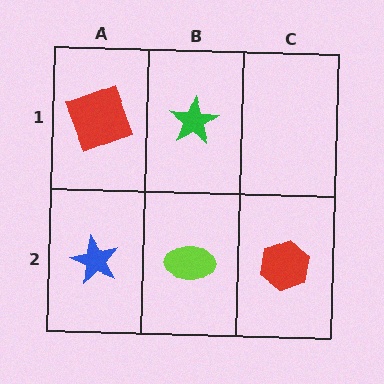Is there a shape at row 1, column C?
No, that cell is empty.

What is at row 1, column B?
A green star.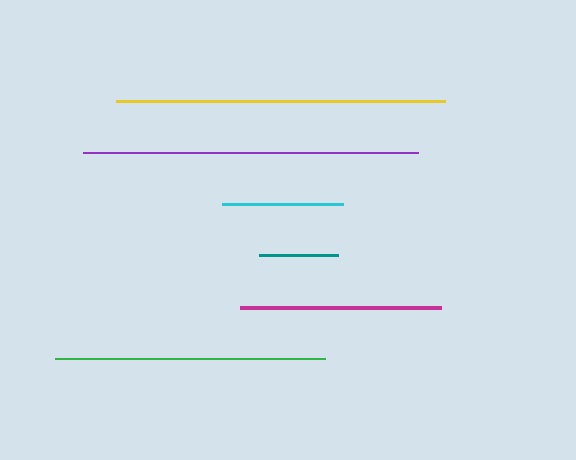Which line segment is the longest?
The purple line is the longest at approximately 335 pixels.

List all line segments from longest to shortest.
From longest to shortest: purple, yellow, green, magenta, cyan, teal.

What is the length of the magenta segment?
The magenta segment is approximately 201 pixels long.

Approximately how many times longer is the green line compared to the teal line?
The green line is approximately 3.4 times the length of the teal line.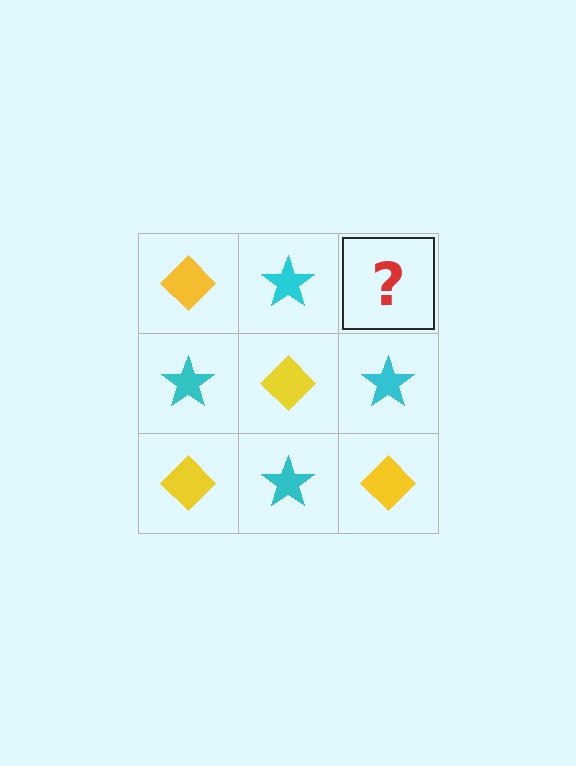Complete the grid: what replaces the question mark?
The question mark should be replaced with a yellow diamond.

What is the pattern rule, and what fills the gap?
The rule is that it alternates yellow diamond and cyan star in a checkerboard pattern. The gap should be filled with a yellow diamond.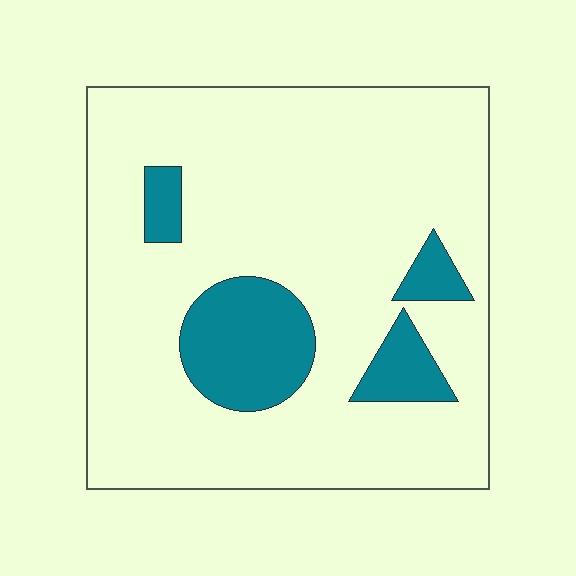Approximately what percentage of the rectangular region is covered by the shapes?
Approximately 15%.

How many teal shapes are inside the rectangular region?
4.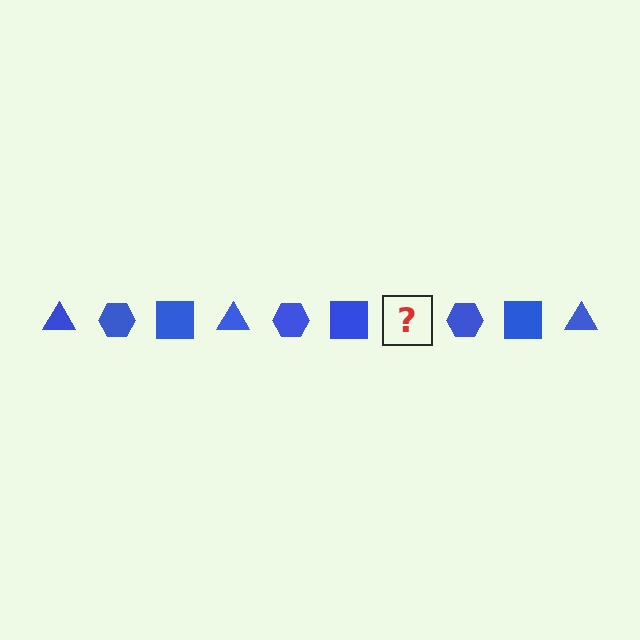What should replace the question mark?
The question mark should be replaced with a blue triangle.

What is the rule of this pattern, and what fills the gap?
The rule is that the pattern cycles through triangle, hexagon, square shapes in blue. The gap should be filled with a blue triangle.